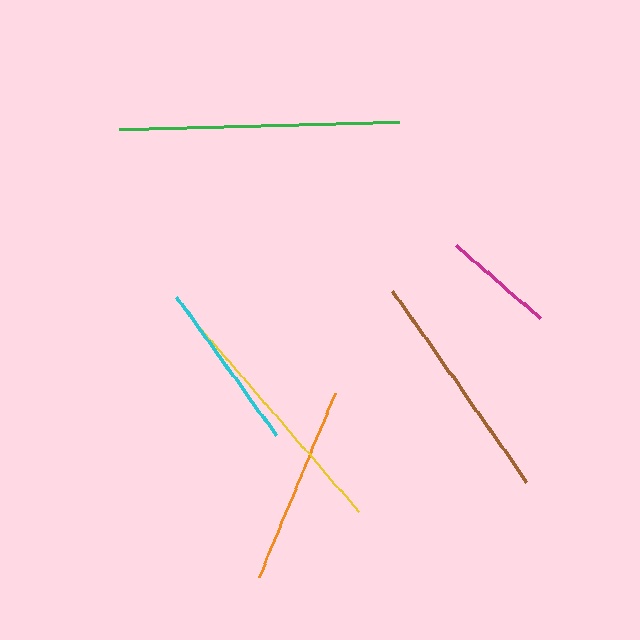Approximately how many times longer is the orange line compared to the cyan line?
The orange line is approximately 1.2 times the length of the cyan line.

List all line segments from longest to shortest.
From longest to shortest: green, yellow, brown, orange, cyan, magenta.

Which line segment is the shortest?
The magenta line is the shortest at approximately 111 pixels.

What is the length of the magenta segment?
The magenta segment is approximately 111 pixels long.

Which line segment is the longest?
The green line is the longest at approximately 280 pixels.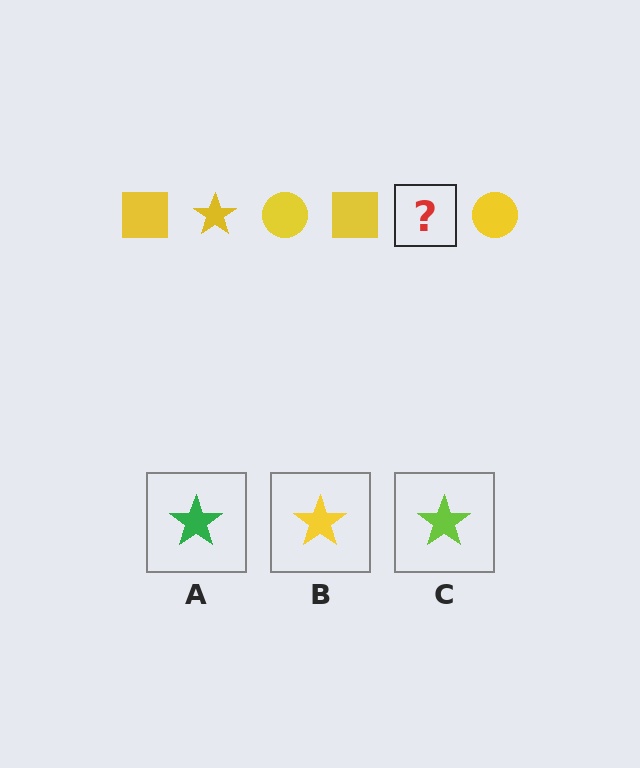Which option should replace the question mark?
Option B.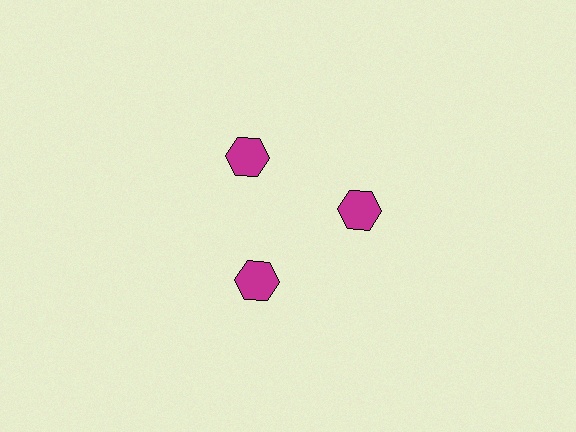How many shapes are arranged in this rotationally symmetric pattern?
There are 3 shapes, arranged in 3 groups of 1.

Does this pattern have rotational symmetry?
Yes, this pattern has 3-fold rotational symmetry. It looks the same after rotating 120 degrees around the center.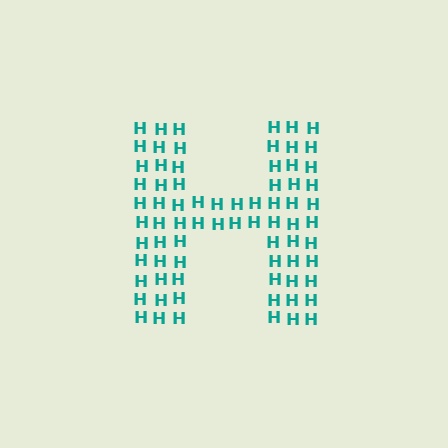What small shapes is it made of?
It is made of small letter H's.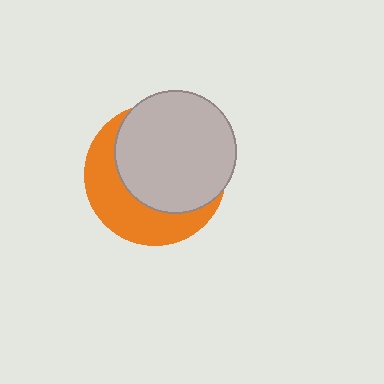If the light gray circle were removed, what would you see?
You would see the complete orange circle.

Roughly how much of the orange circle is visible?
A small part of it is visible (roughly 39%).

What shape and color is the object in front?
The object in front is a light gray circle.